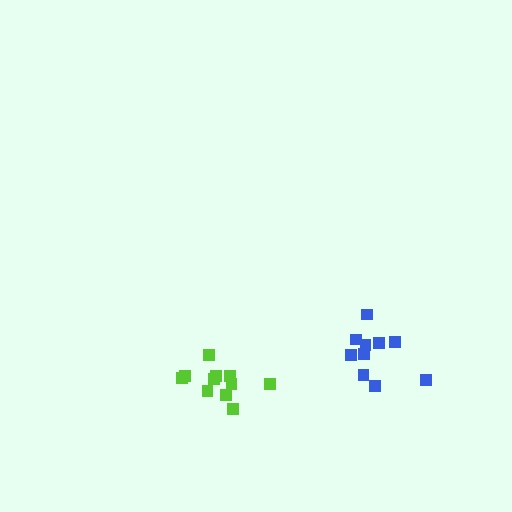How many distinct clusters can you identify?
There are 2 distinct clusters.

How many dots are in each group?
Group 1: 11 dots, Group 2: 10 dots (21 total).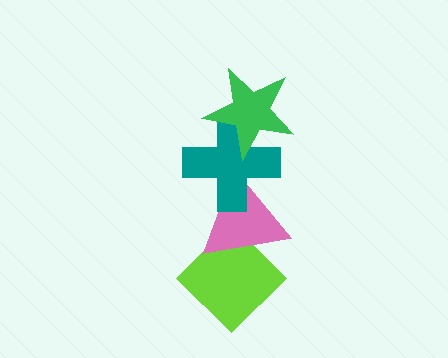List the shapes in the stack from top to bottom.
From top to bottom: the green star, the teal cross, the pink triangle, the lime diamond.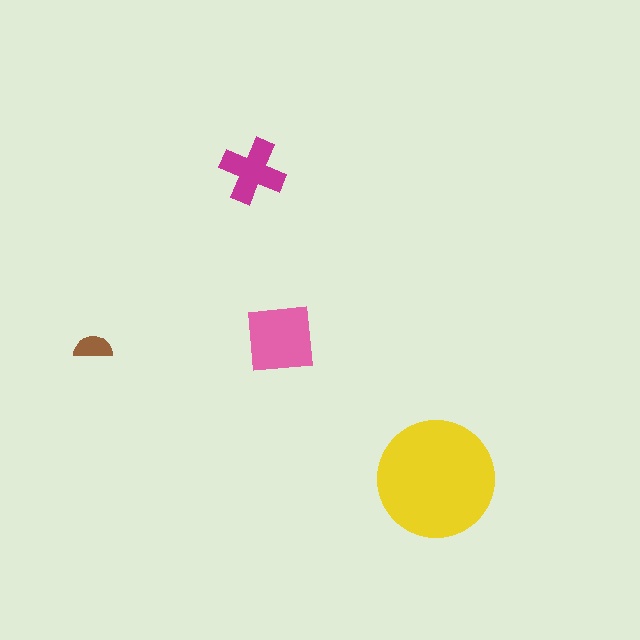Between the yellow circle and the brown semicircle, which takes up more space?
The yellow circle.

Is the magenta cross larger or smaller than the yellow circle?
Smaller.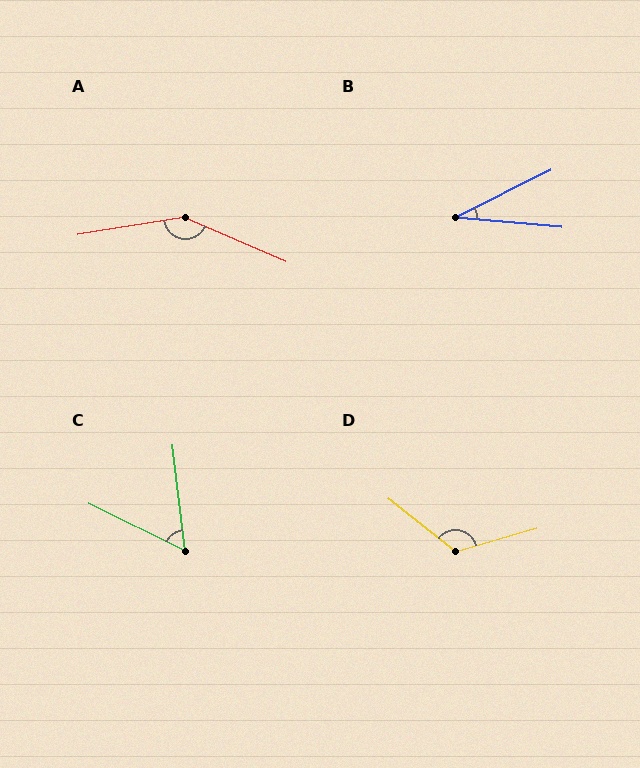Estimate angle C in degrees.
Approximately 57 degrees.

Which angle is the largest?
A, at approximately 147 degrees.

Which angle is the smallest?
B, at approximately 31 degrees.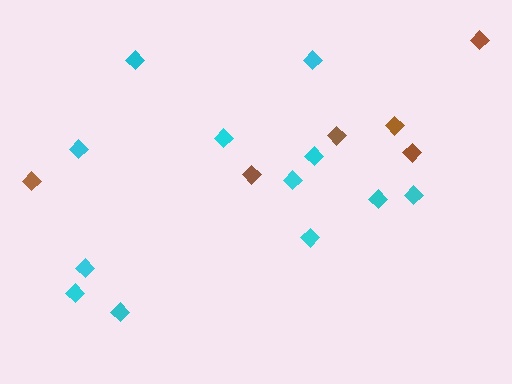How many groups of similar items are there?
There are 2 groups: one group of brown diamonds (6) and one group of cyan diamonds (12).